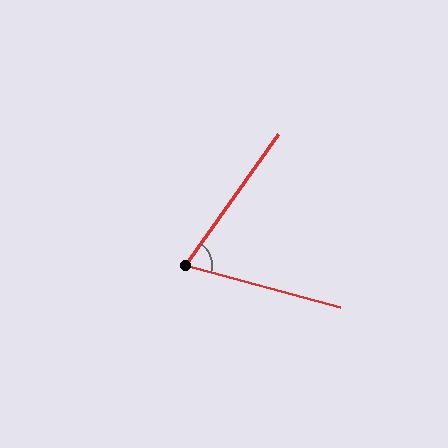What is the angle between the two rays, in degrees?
Approximately 70 degrees.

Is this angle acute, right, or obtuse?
It is acute.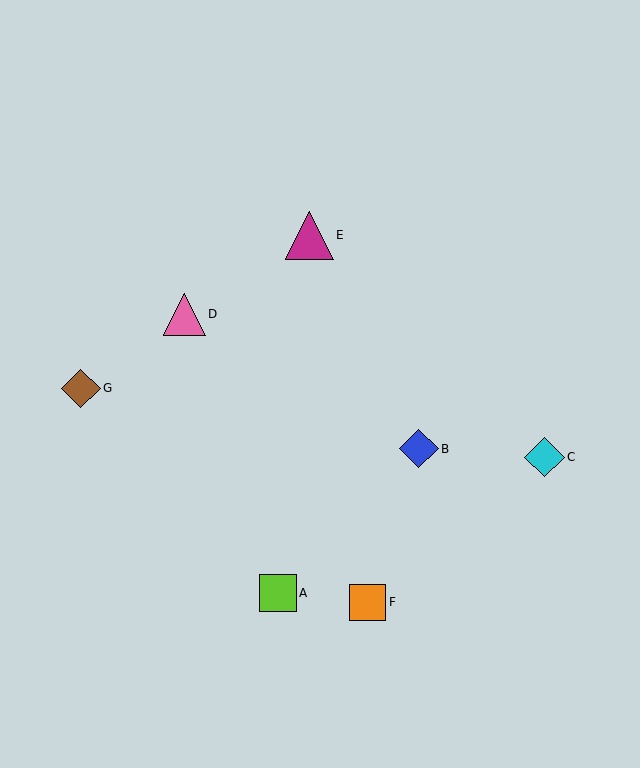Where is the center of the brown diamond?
The center of the brown diamond is at (81, 388).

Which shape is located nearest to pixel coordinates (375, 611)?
The orange square (labeled F) at (368, 602) is nearest to that location.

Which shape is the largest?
The magenta triangle (labeled E) is the largest.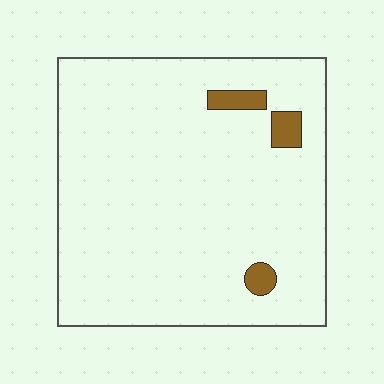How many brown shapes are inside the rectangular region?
3.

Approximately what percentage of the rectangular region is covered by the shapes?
Approximately 5%.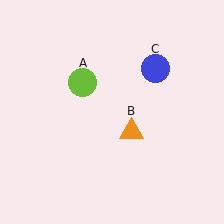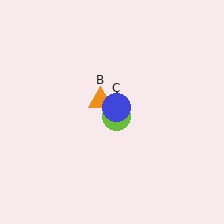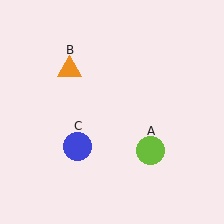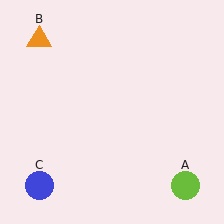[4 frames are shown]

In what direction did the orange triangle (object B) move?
The orange triangle (object B) moved up and to the left.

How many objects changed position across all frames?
3 objects changed position: lime circle (object A), orange triangle (object B), blue circle (object C).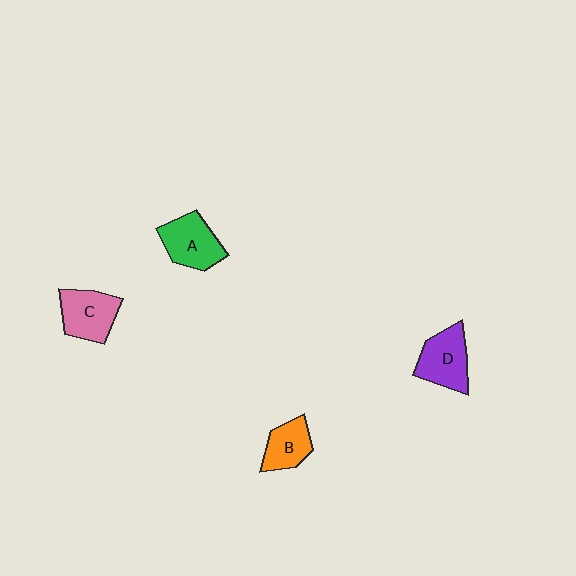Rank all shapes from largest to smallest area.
From largest to smallest: D (purple), A (green), C (pink), B (orange).